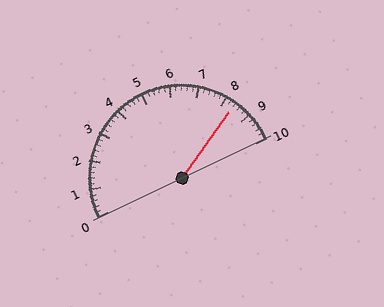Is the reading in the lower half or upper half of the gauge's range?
The reading is in the upper half of the range (0 to 10).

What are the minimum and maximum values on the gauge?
The gauge ranges from 0 to 10.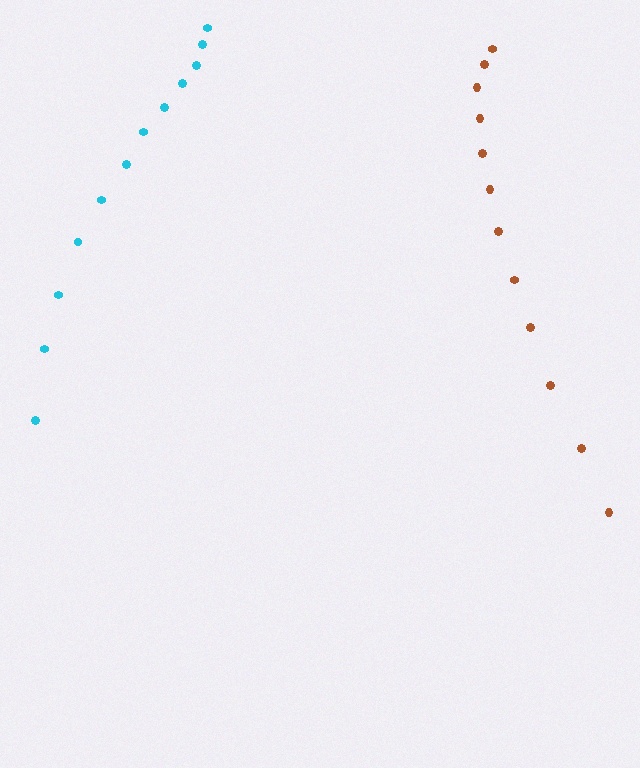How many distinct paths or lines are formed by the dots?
There are 2 distinct paths.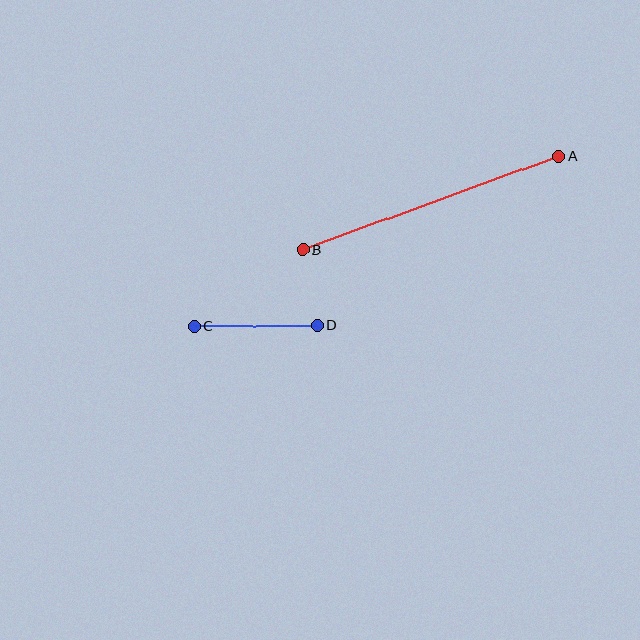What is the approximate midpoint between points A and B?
The midpoint is at approximately (431, 203) pixels.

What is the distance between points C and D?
The distance is approximately 123 pixels.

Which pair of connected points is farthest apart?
Points A and B are farthest apart.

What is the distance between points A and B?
The distance is approximately 273 pixels.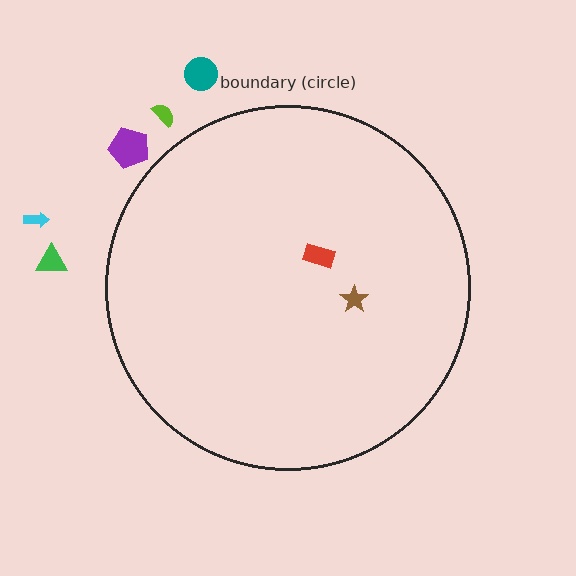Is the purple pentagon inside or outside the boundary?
Outside.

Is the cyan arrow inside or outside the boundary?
Outside.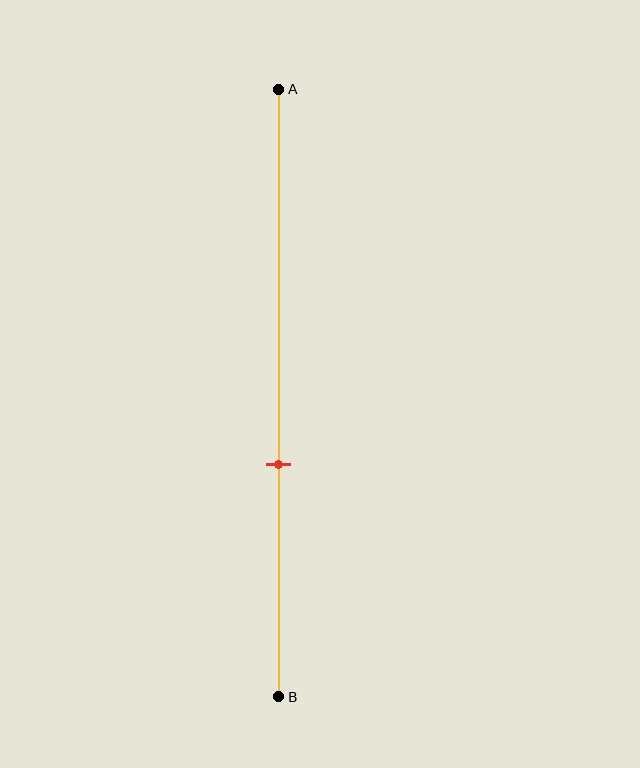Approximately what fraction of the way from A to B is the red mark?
The red mark is approximately 60% of the way from A to B.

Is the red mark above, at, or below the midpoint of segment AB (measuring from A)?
The red mark is below the midpoint of segment AB.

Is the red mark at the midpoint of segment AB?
No, the mark is at about 60% from A, not at the 50% midpoint.